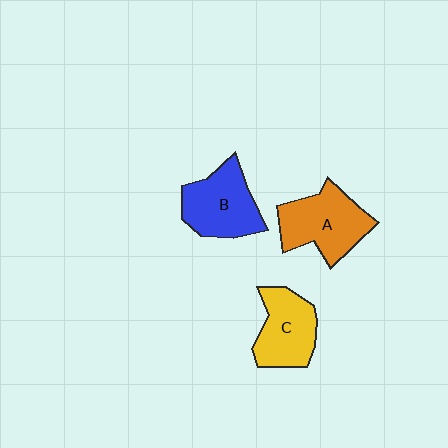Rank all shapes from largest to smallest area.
From largest to smallest: A (orange), B (blue), C (yellow).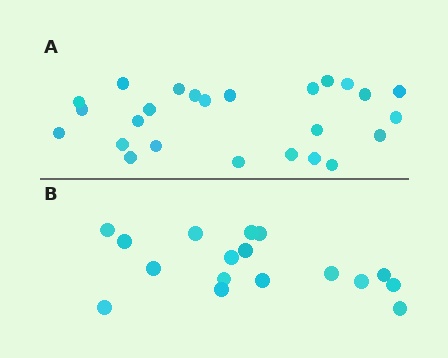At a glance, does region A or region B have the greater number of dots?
Region A (the top region) has more dots.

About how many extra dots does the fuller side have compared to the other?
Region A has roughly 8 or so more dots than region B.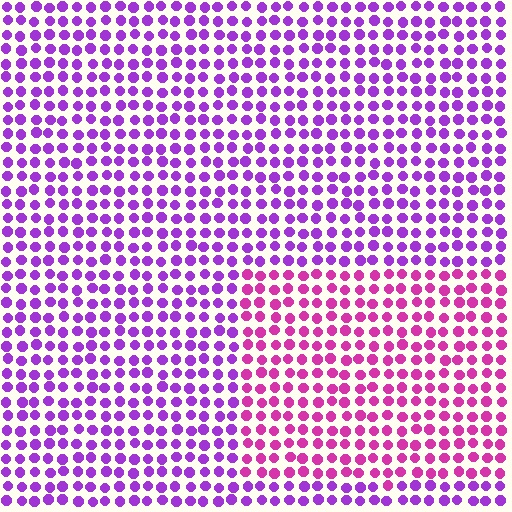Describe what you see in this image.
The image is filled with small purple elements in a uniform arrangement. A rectangle-shaped region is visible where the elements are tinted to a slightly different hue, forming a subtle color boundary.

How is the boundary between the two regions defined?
The boundary is defined purely by a slight shift in hue (about 36 degrees). Spacing, size, and orientation are identical on both sides.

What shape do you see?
I see a rectangle.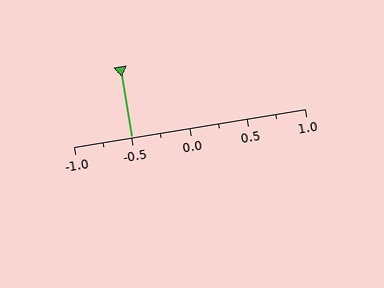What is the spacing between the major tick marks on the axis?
The major ticks are spaced 0.5 apart.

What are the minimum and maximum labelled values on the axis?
The axis runs from -1.0 to 1.0.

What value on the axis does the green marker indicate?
The marker indicates approximately -0.5.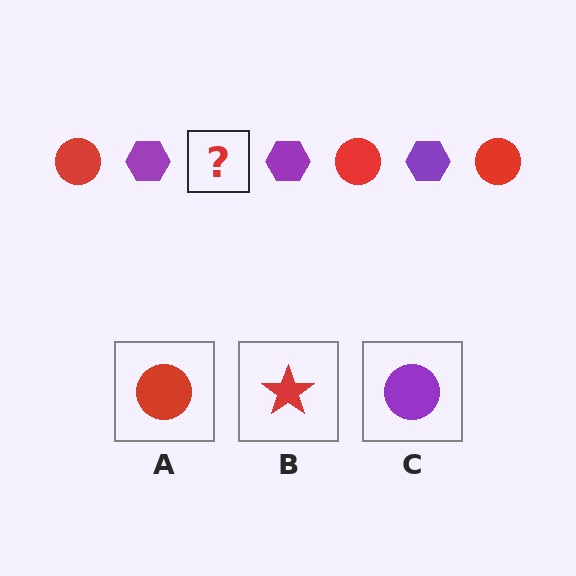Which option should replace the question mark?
Option A.